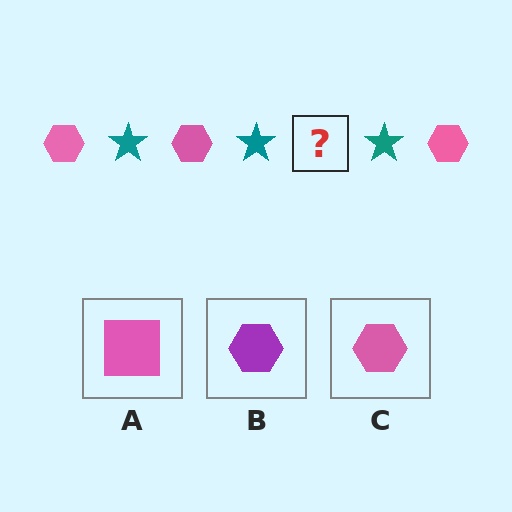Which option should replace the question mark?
Option C.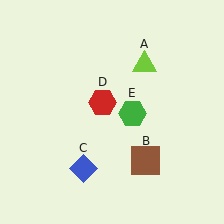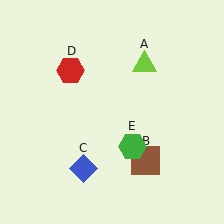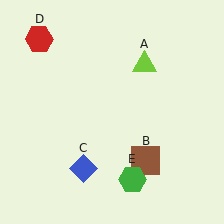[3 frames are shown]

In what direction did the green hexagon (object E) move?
The green hexagon (object E) moved down.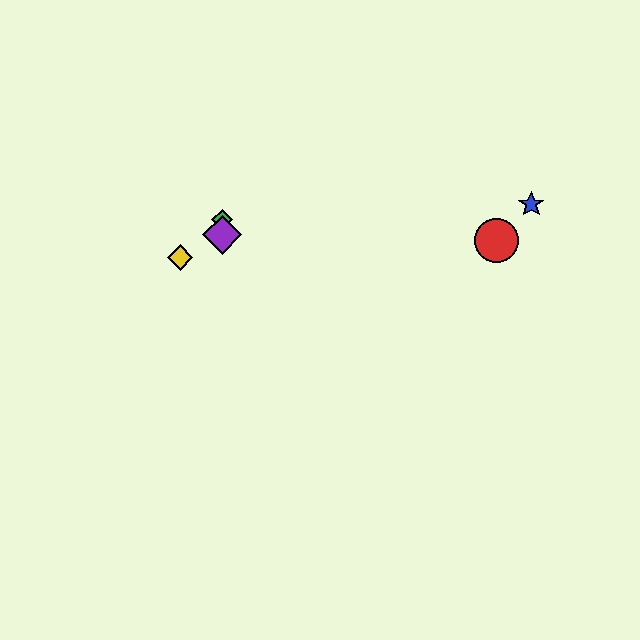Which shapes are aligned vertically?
The green diamond, the purple diamond are aligned vertically.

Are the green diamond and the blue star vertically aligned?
No, the green diamond is at x≈222 and the blue star is at x≈531.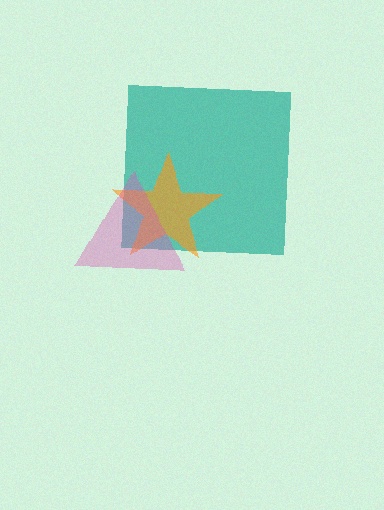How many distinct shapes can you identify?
There are 3 distinct shapes: a teal square, an orange star, a pink triangle.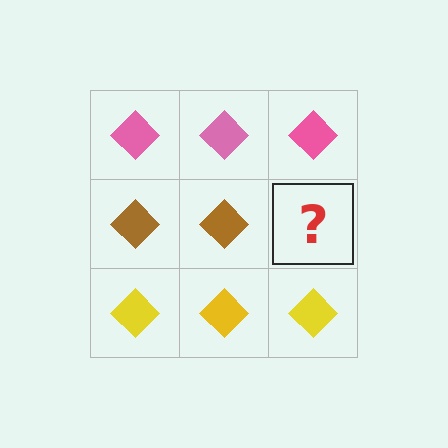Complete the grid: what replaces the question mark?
The question mark should be replaced with a brown diamond.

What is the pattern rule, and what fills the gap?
The rule is that each row has a consistent color. The gap should be filled with a brown diamond.